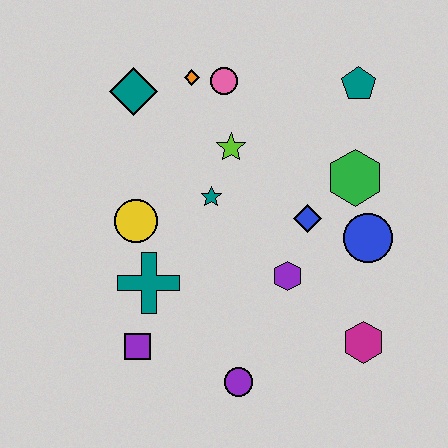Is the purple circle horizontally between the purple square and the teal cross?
No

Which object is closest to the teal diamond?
The orange diamond is closest to the teal diamond.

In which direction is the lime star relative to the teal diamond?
The lime star is to the right of the teal diamond.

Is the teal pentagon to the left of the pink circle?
No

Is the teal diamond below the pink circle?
Yes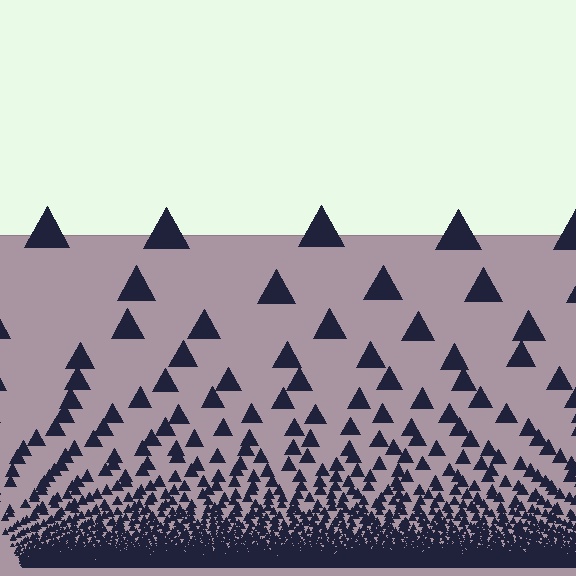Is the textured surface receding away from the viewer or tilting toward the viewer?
The surface appears to tilt toward the viewer. Texture elements get larger and sparser toward the top.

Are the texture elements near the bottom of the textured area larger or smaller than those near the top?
Smaller. The gradient is inverted — elements near the bottom are smaller and denser.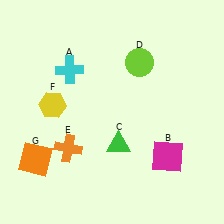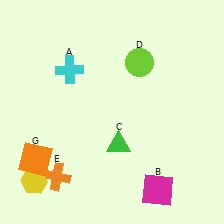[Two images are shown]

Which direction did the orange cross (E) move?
The orange cross (E) moved down.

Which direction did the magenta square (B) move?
The magenta square (B) moved down.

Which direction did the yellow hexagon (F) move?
The yellow hexagon (F) moved down.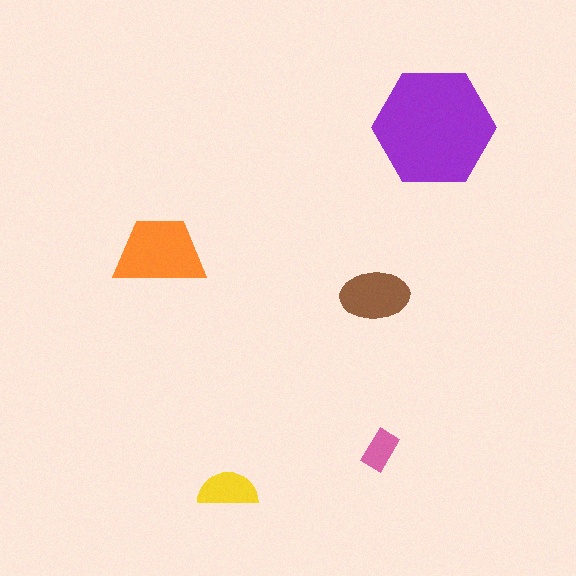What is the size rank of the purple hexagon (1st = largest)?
1st.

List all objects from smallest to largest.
The pink rectangle, the yellow semicircle, the brown ellipse, the orange trapezoid, the purple hexagon.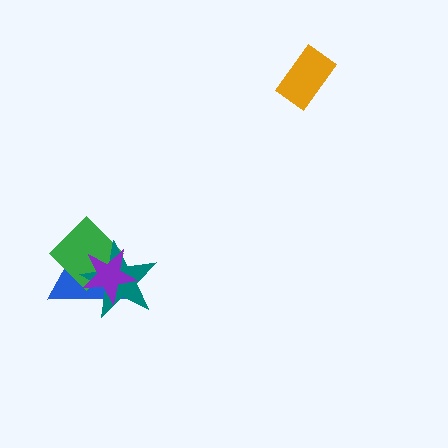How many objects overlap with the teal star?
3 objects overlap with the teal star.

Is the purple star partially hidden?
No, no other shape covers it.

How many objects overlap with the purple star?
3 objects overlap with the purple star.